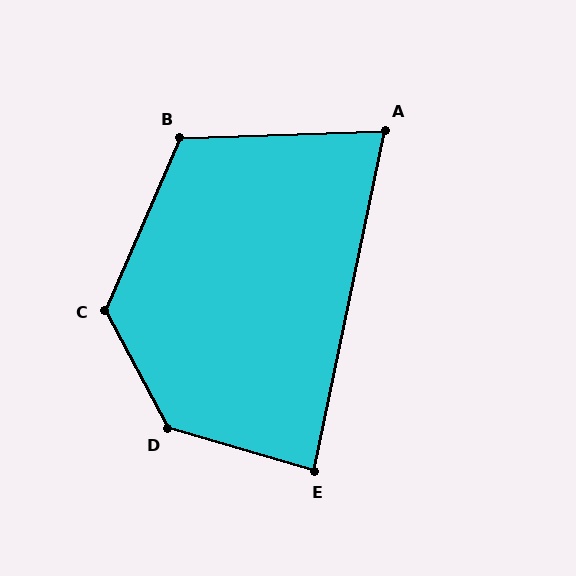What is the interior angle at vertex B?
Approximately 116 degrees (obtuse).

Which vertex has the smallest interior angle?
A, at approximately 76 degrees.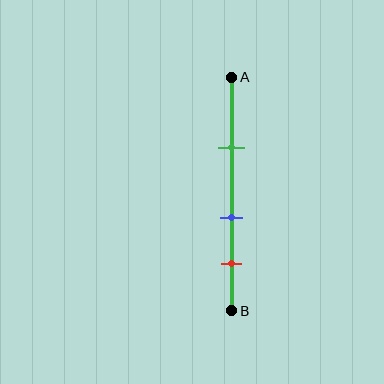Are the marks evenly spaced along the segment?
Yes, the marks are approximately evenly spaced.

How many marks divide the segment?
There are 3 marks dividing the segment.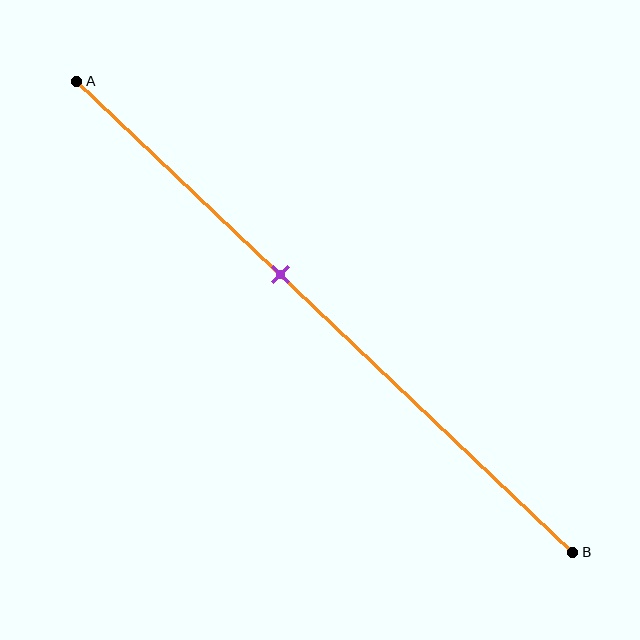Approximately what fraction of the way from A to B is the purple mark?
The purple mark is approximately 40% of the way from A to B.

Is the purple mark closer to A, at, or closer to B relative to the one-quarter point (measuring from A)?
The purple mark is closer to point B than the one-quarter point of segment AB.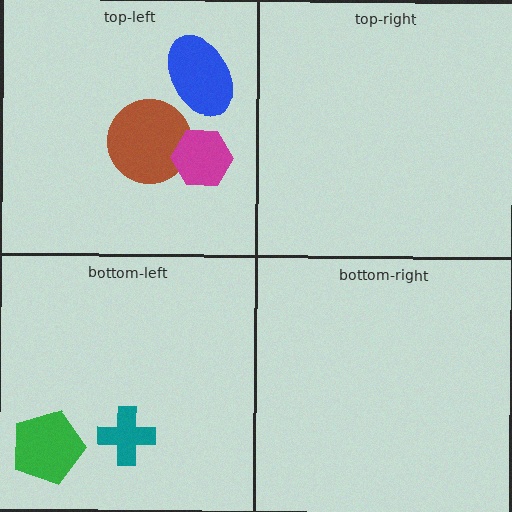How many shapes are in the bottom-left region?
2.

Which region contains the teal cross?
The bottom-left region.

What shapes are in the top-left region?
The brown circle, the blue ellipse, the magenta hexagon.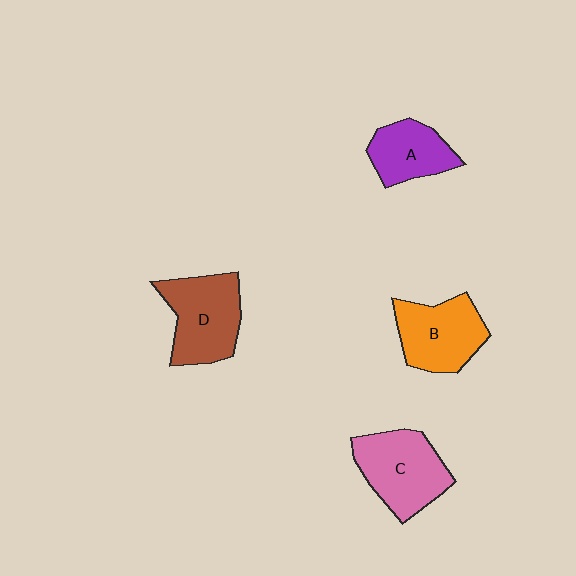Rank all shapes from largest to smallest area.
From largest to smallest: C (pink), D (brown), B (orange), A (purple).